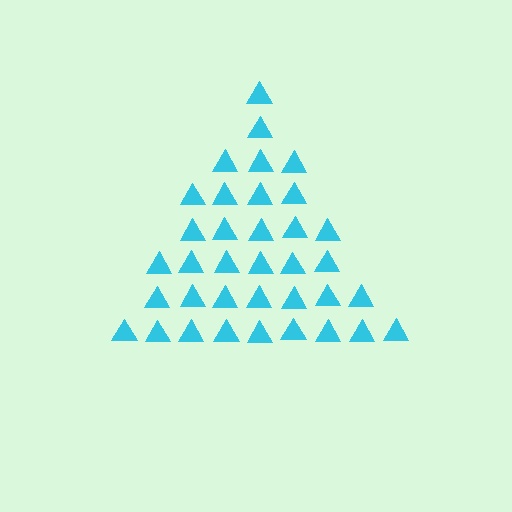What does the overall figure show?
The overall figure shows a triangle.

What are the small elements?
The small elements are triangles.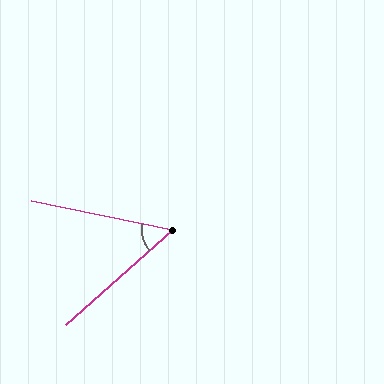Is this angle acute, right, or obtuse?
It is acute.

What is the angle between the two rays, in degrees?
Approximately 53 degrees.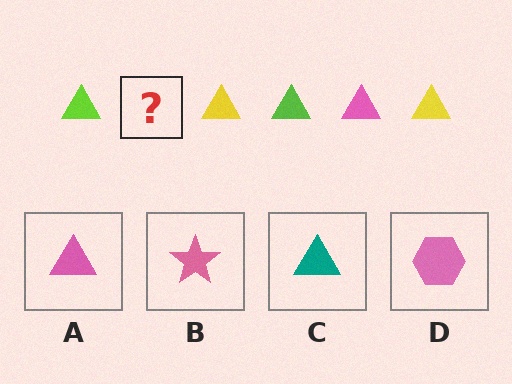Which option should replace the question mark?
Option A.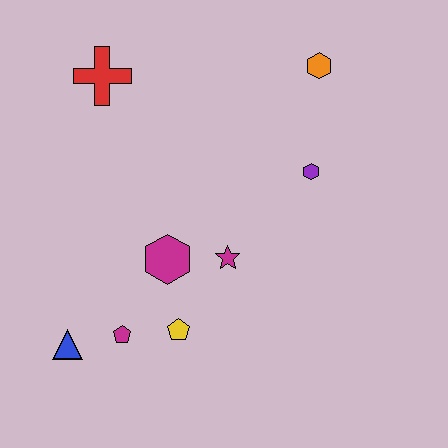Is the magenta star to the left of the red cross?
No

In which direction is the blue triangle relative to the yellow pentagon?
The blue triangle is to the left of the yellow pentagon.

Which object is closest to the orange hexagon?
The purple hexagon is closest to the orange hexagon.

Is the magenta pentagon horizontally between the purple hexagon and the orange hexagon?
No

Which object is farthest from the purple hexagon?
The blue triangle is farthest from the purple hexagon.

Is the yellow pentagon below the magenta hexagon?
Yes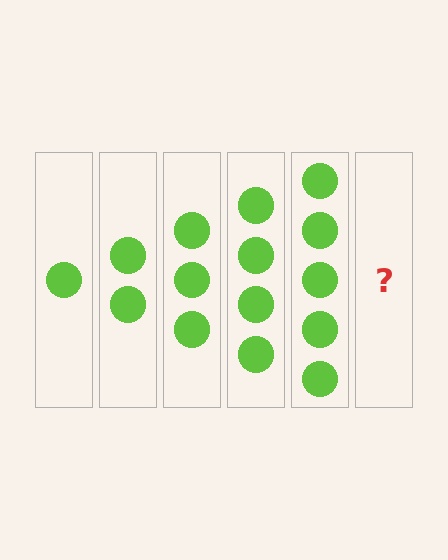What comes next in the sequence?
The next element should be 6 circles.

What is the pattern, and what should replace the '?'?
The pattern is that each step adds one more circle. The '?' should be 6 circles.